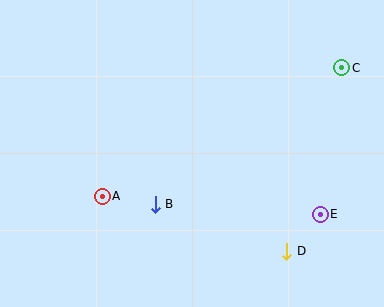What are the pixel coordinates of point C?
Point C is at (342, 68).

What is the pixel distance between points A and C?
The distance between A and C is 272 pixels.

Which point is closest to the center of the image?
Point B at (155, 204) is closest to the center.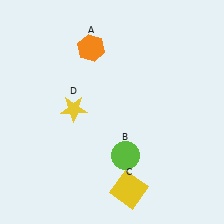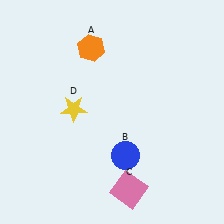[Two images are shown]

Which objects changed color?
B changed from lime to blue. C changed from yellow to pink.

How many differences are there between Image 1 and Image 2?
There are 2 differences between the two images.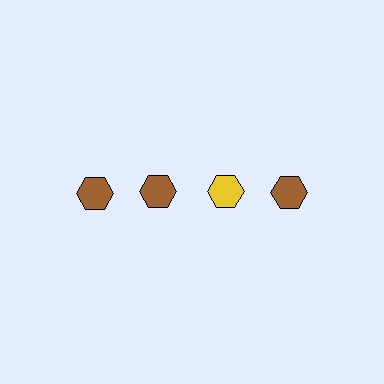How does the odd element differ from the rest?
It has a different color: yellow instead of brown.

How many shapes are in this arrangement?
There are 4 shapes arranged in a grid pattern.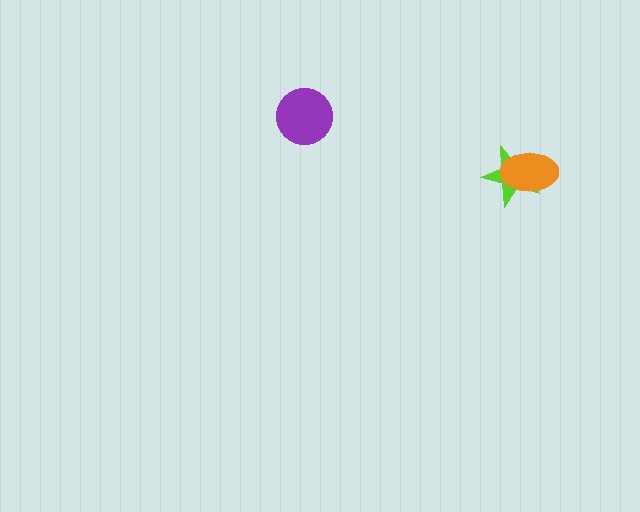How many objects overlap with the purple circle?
0 objects overlap with the purple circle.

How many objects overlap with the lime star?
1 object overlaps with the lime star.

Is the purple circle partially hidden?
No, no other shape covers it.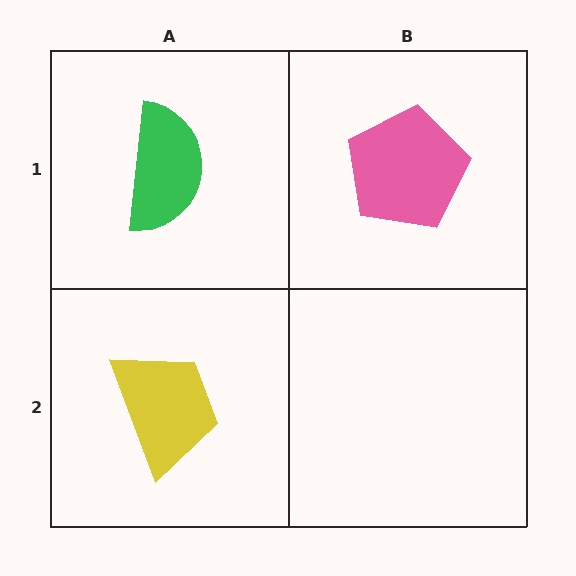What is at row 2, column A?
A yellow trapezoid.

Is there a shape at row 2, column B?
No, that cell is empty.